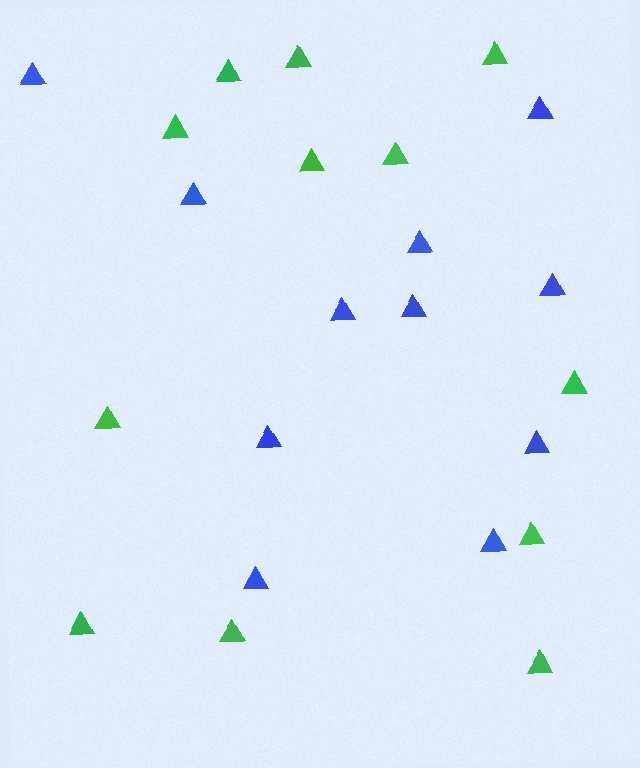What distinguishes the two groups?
There are 2 groups: one group of blue triangles (11) and one group of green triangles (12).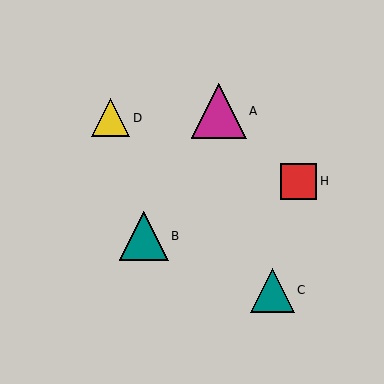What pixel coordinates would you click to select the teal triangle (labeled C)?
Click at (272, 290) to select the teal triangle C.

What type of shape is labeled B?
Shape B is a teal triangle.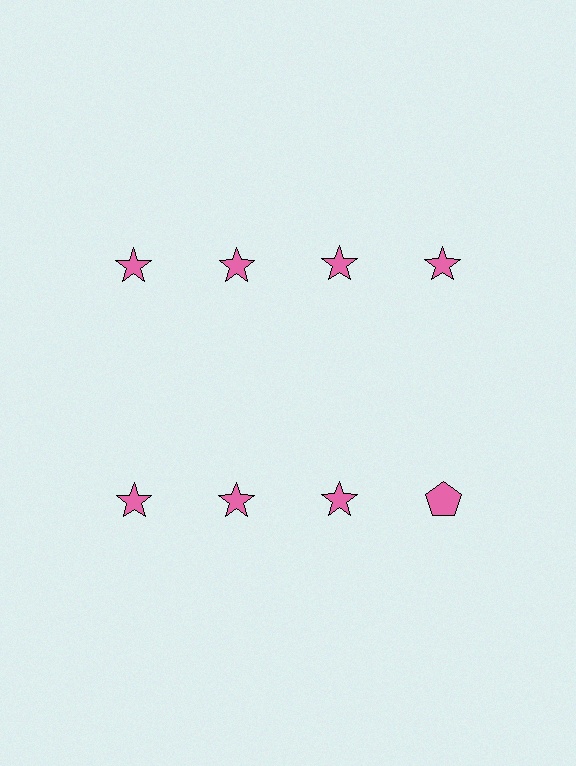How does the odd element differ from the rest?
It has a different shape: pentagon instead of star.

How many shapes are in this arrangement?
There are 8 shapes arranged in a grid pattern.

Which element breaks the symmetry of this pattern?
The pink pentagon in the second row, second from right column breaks the symmetry. All other shapes are pink stars.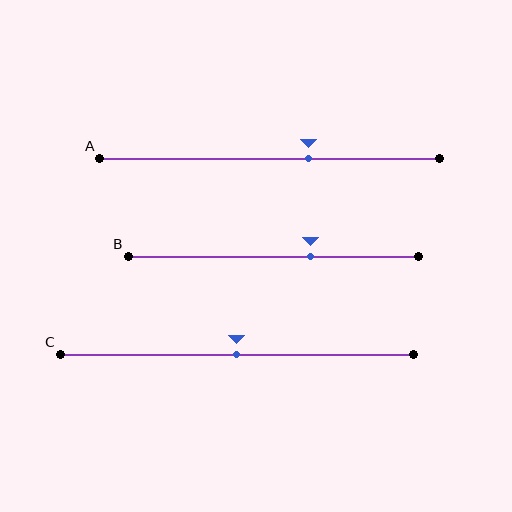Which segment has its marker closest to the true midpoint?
Segment C has its marker closest to the true midpoint.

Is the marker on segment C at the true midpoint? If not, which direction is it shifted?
Yes, the marker on segment C is at the true midpoint.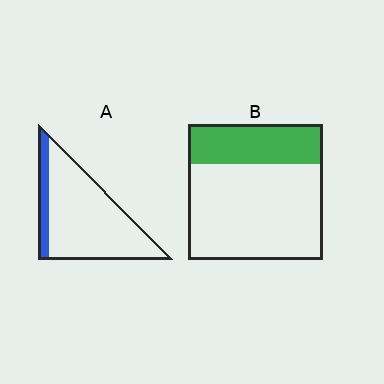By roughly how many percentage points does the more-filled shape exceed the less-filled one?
By roughly 15 percentage points (B over A).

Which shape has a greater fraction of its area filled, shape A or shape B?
Shape B.